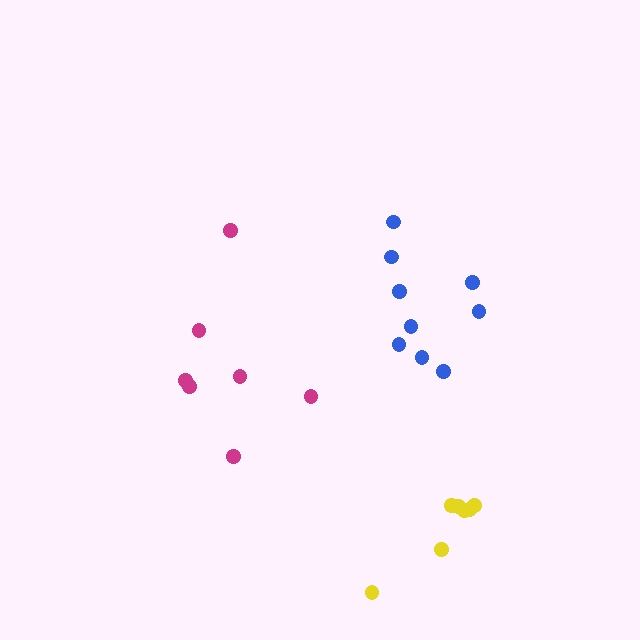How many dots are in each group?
Group 1: 7 dots, Group 2: 9 dots, Group 3: 7 dots (23 total).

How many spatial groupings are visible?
There are 3 spatial groupings.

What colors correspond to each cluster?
The clusters are colored: yellow, blue, magenta.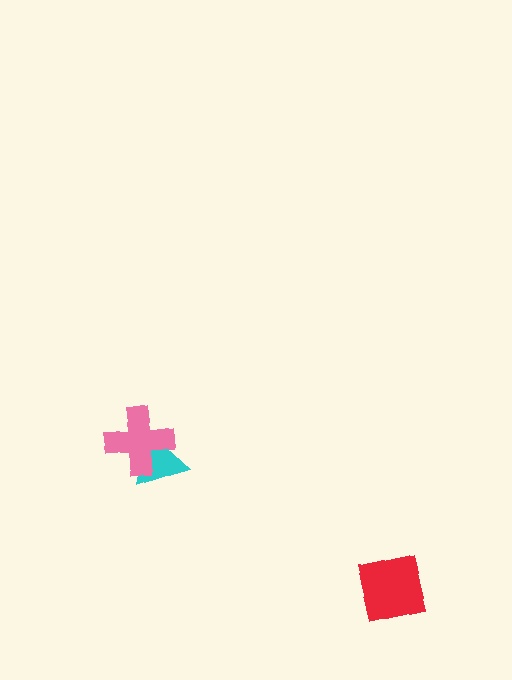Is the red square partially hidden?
No, no other shape covers it.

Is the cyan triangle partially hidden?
Yes, it is partially covered by another shape.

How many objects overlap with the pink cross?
1 object overlaps with the pink cross.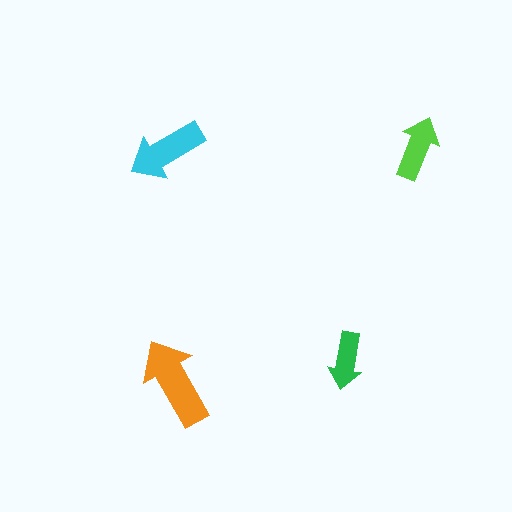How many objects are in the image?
There are 4 objects in the image.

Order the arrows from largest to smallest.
the orange one, the cyan one, the lime one, the green one.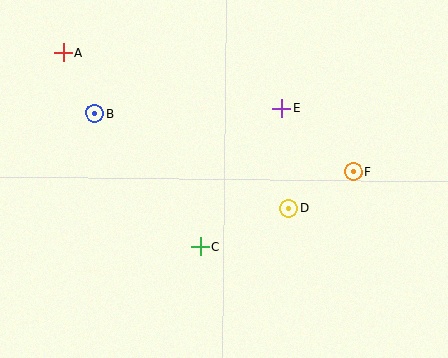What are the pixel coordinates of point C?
Point C is at (201, 246).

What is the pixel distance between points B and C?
The distance between B and C is 170 pixels.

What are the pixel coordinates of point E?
Point E is at (281, 108).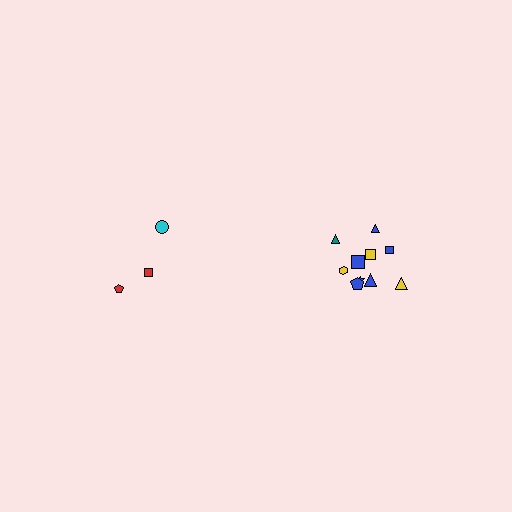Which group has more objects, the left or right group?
The right group.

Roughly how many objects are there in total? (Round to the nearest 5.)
Roughly 15 objects in total.